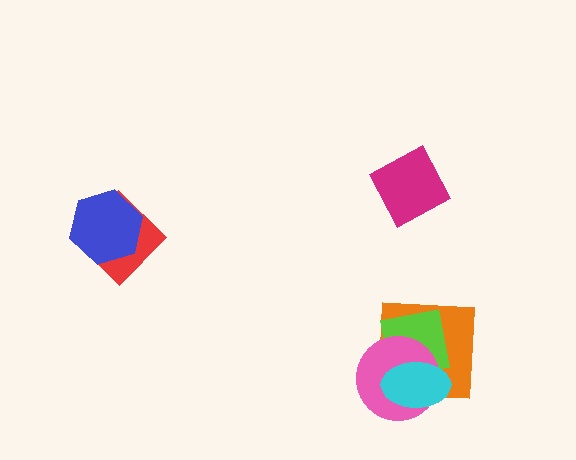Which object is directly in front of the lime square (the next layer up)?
The pink circle is directly in front of the lime square.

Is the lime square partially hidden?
Yes, it is partially covered by another shape.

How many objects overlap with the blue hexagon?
1 object overlaps with the blue hexagon.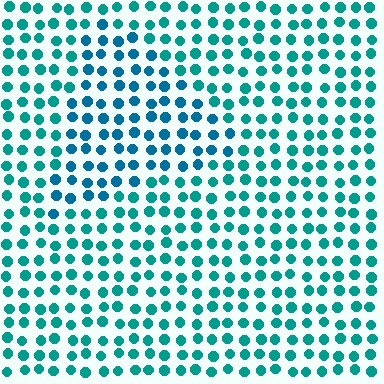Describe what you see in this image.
The image is filled with small teal elements in a uniform arrangement. A triangle-shaped region is visible where the elements are tinted to a slightly different hue, forming a subtle color boundary.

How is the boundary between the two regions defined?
The boundary is defined purely by a slight shift in hue (about 23 degrees). Spacing, size, and orientation are identical on both sides.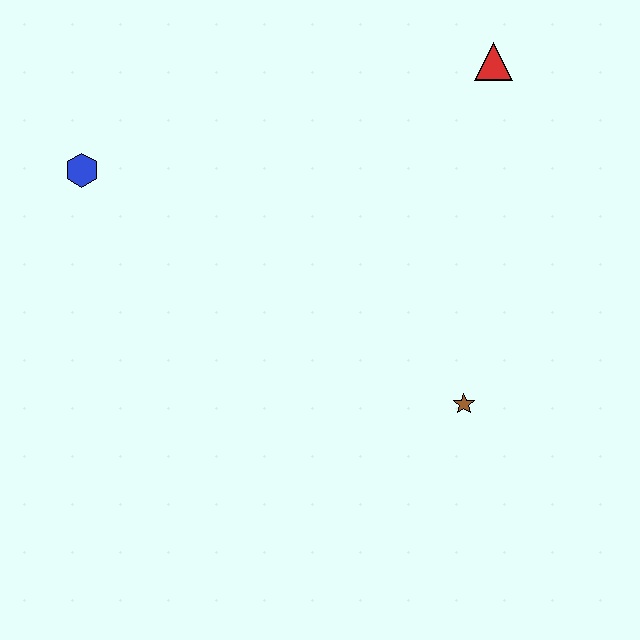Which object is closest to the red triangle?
The brown star is closest to the red triangle.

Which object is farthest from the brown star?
The blue hexagon is farthest from the brown star.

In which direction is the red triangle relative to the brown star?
The red triangle is above the brown star.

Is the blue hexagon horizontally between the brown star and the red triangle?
No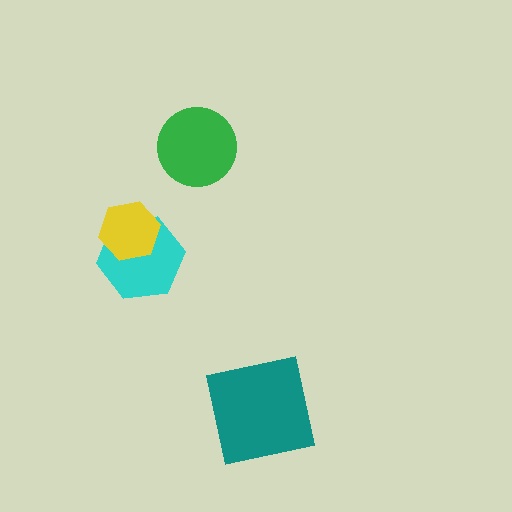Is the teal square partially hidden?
No, no other shape covers it.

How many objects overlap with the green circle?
0 objects overlap with the green circle.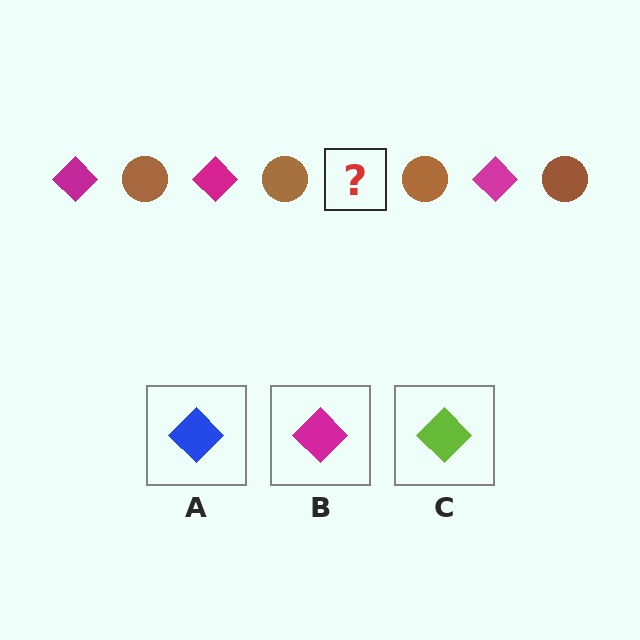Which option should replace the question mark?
Option B.